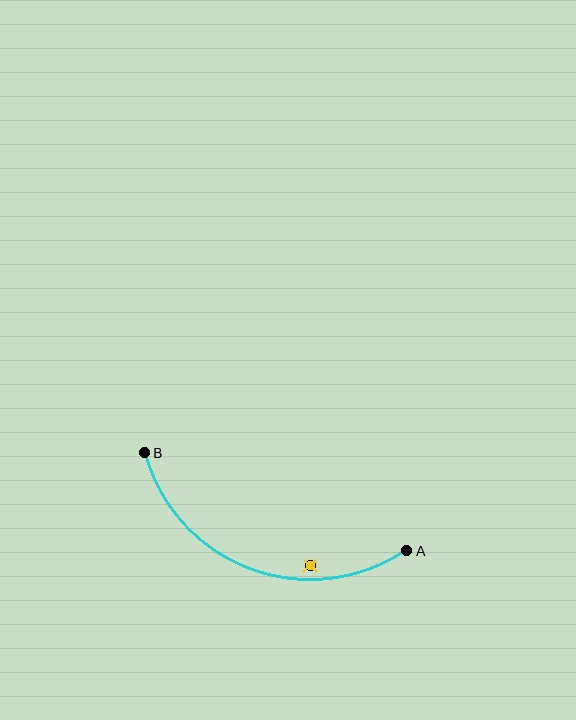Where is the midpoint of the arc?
The arc midpoint is the point on the curve farthest from the straight line joining A and B. It sits below that line.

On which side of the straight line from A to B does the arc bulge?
The arc bulges below the straight line connecting A and B.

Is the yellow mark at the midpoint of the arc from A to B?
No — the yellow mark does not lie on the arc at all. It sits slightly inside the curve.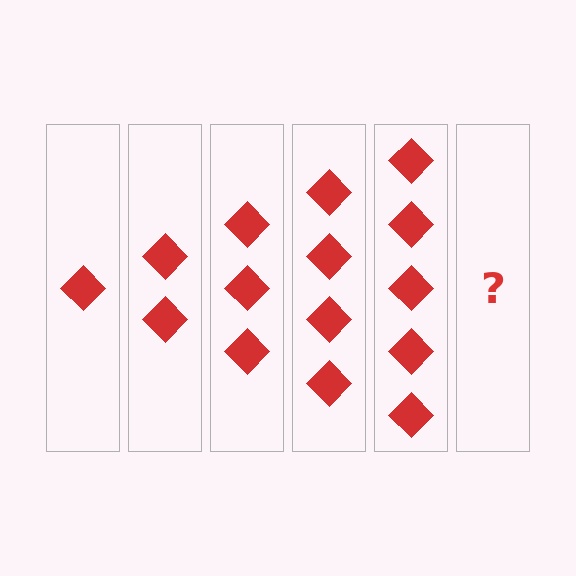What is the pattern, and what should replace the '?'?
The pattern is that each step adds one more diamond. The '?' should be 6 diamonds.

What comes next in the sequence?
The next element should be 6 diamonds.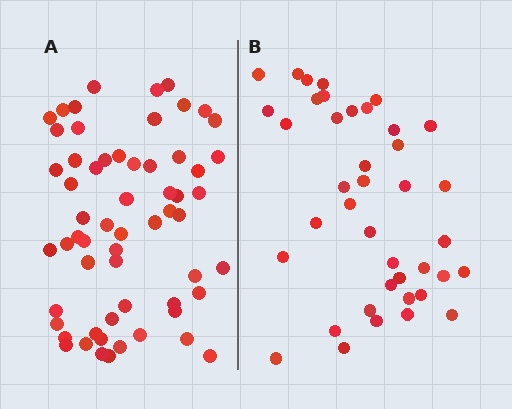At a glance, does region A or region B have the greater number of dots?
Region A (the left region) has more dots.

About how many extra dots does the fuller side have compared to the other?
Region A has approximately 20 more dots than region B.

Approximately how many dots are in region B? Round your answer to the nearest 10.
About 40 dots.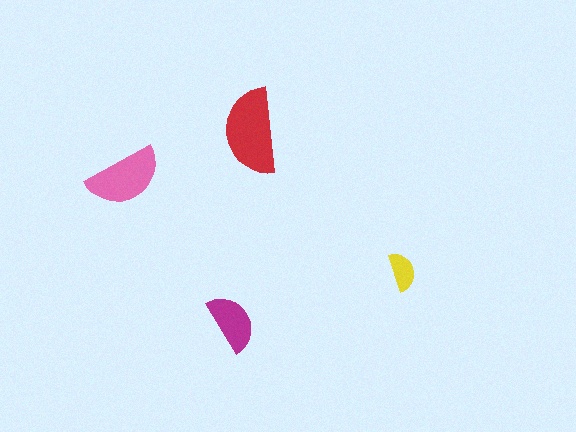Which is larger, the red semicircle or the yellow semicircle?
The red one.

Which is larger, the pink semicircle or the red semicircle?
The red one.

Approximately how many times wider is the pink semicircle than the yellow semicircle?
About 2 times wider.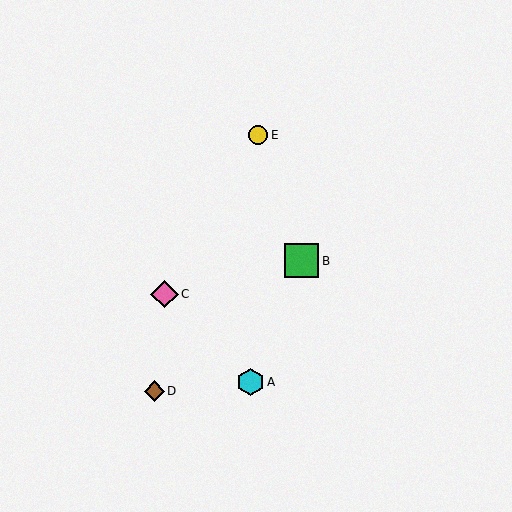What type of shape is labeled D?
Shape D is a brown diamond.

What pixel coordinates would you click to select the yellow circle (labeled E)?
Click at (258, 135) to select the yellow circle E.